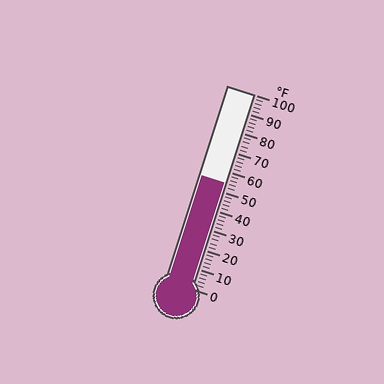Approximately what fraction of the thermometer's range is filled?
The thermometer is filled to approximately 55% of its range.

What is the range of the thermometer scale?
The thermometer scale ranges from 0°F to 100°F.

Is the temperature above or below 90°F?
The temperature is below 90°F.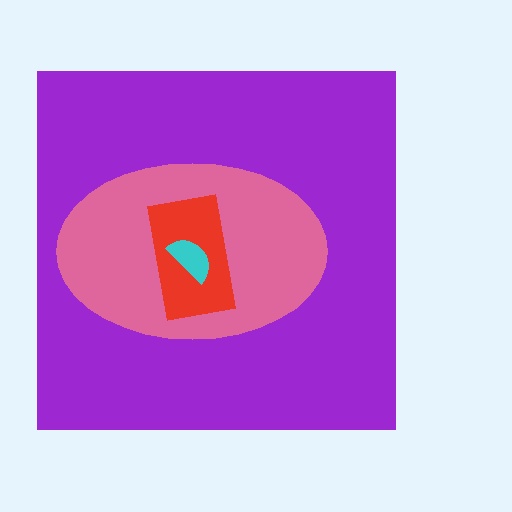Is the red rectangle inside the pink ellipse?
Yes.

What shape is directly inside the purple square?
The pink ellipse.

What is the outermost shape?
The purple square.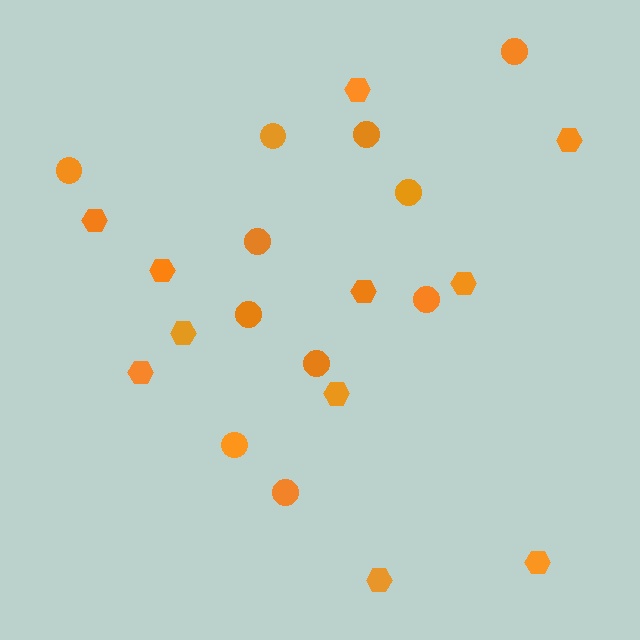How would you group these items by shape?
There are 2 groups: one group of hexagons (11) and one group of circles (11).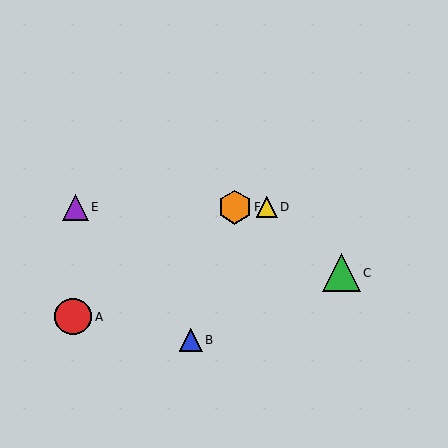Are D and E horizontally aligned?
Yes, both are at y≈207.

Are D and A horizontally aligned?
No, D is at y≈207 and A is at y≈317.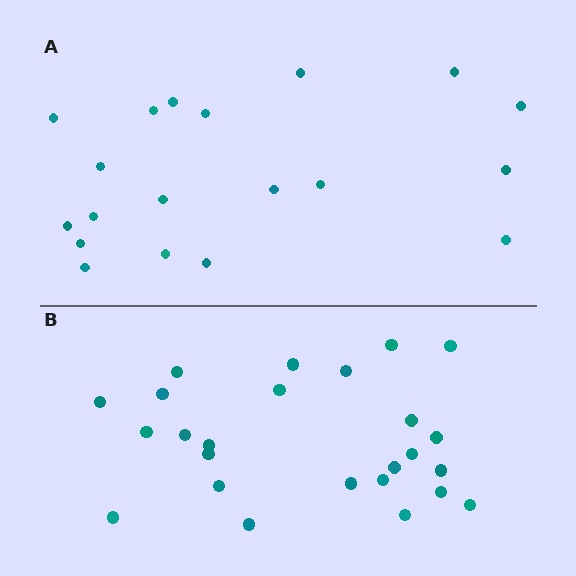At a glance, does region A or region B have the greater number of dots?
Region B (the bottom region) has more dots.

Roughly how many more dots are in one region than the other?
Region B has about 6 more dots than region A.